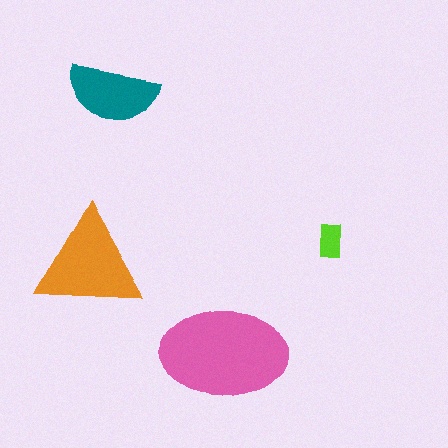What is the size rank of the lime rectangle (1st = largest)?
4th.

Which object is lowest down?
The pink ellipse is bottommost.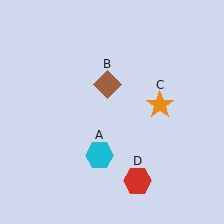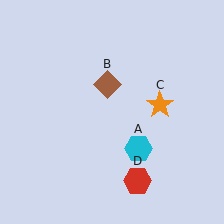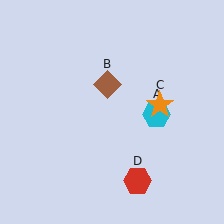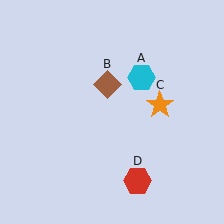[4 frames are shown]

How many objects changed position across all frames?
1 object changed position: cyan hexagon (object A).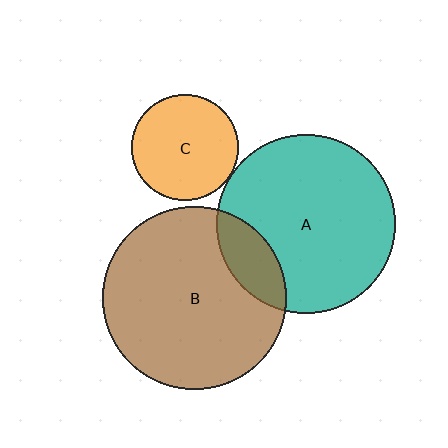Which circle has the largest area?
Circle B (brown).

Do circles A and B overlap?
Yes.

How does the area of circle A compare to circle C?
Approximately 2.8 times.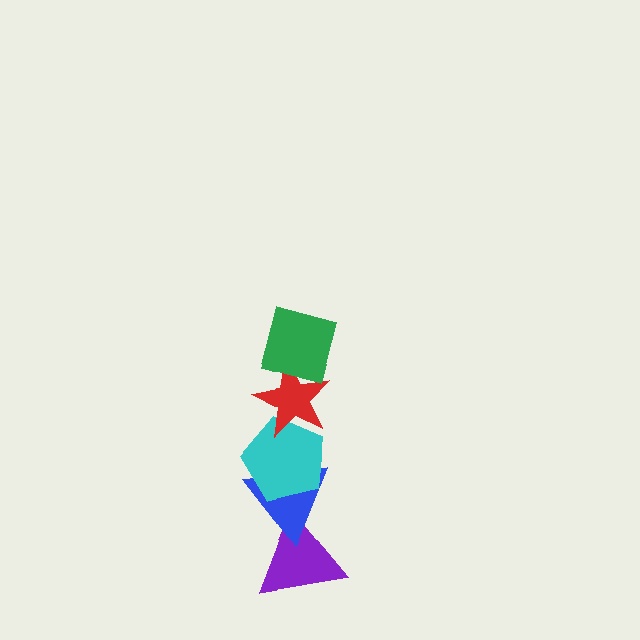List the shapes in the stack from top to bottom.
From top to bottom: the green square, the red star, the cyan pentagon, the blue triangle, the purple triangle.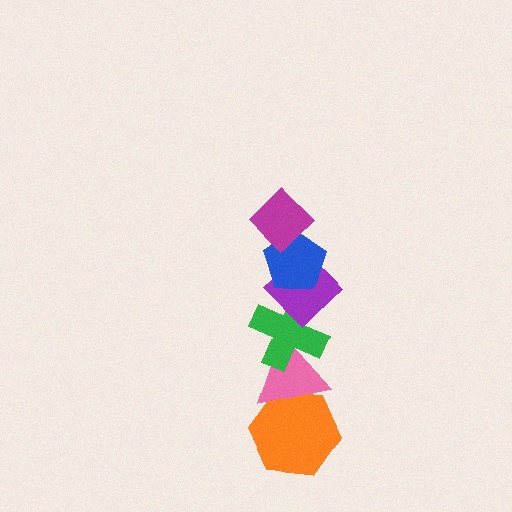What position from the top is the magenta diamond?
The magenta diamond is 1st from the top.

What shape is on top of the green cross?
The purple diamond is on top of the green cross.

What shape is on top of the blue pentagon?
The magenta diamond is on top of the blue pentagon.